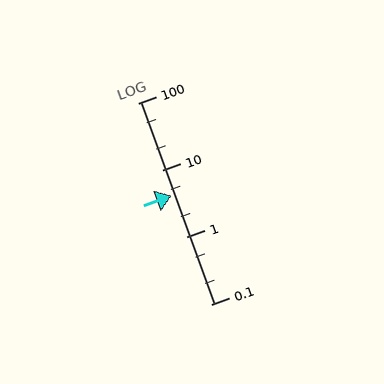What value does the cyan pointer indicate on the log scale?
The pointer indicates approximately 4.1.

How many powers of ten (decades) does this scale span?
The scale spans 3 decades, from 0.1 to 100.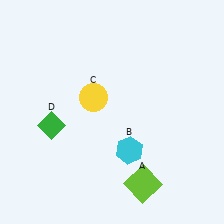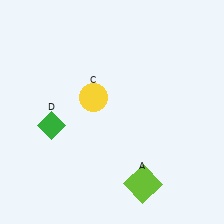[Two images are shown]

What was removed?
The cyan hexagon (B) was removed in Image 2.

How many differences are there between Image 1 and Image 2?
There is 1 difference between the two images.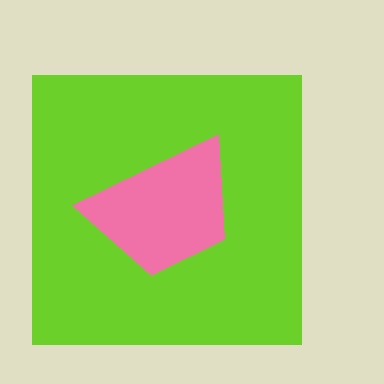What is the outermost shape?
The lime square.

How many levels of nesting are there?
2.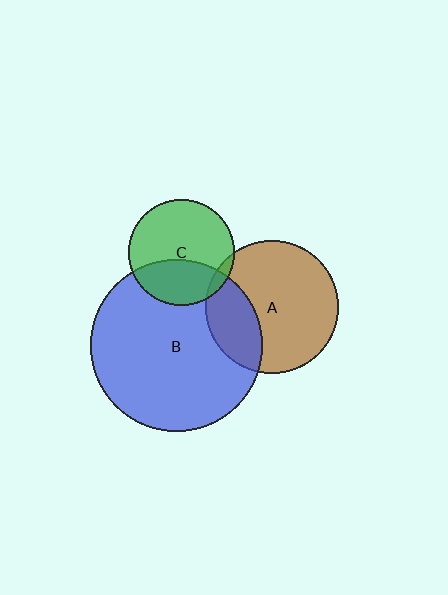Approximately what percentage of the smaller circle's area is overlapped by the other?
Approximately 25%.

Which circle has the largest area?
Circle B (blue).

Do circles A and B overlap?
Yes.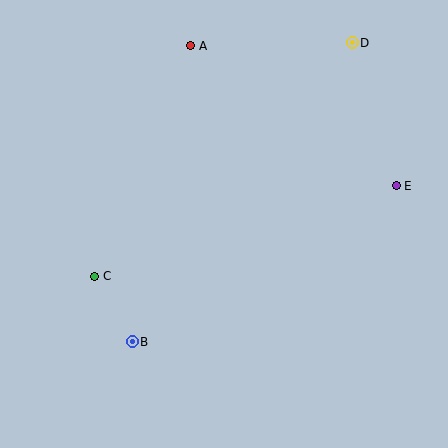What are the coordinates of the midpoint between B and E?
The midpoint between B and E is at (264, 264).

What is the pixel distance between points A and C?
The distance between A and C is 250 pixels.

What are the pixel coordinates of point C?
Point C is at (95, 276).